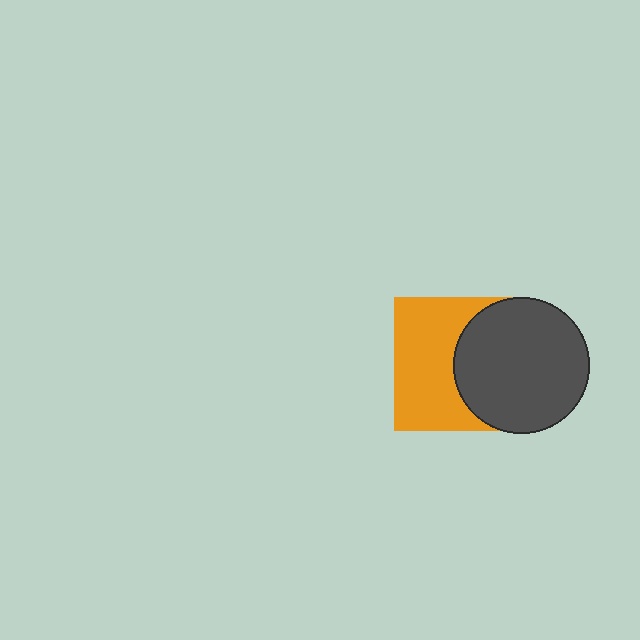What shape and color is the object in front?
The object in front is a dark gray circle.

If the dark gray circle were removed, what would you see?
You would see the complete orange square.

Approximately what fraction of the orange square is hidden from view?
Roughly 45% of the orange square is hidden behind the dark gray circle.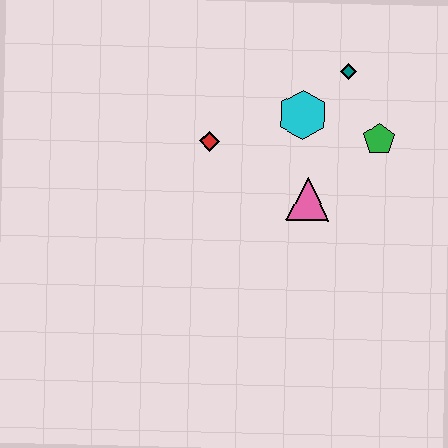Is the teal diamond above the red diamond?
Yes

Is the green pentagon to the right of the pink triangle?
Yes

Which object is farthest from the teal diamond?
The red diamond is farthest from the teal diamond.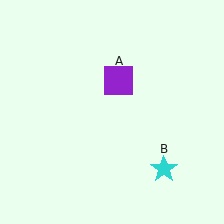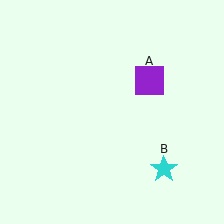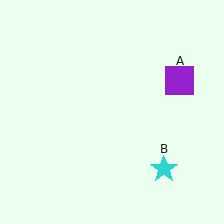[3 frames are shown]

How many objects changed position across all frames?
1 object changed position: purple square (object A).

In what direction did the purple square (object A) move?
The purple square (object A) moved right.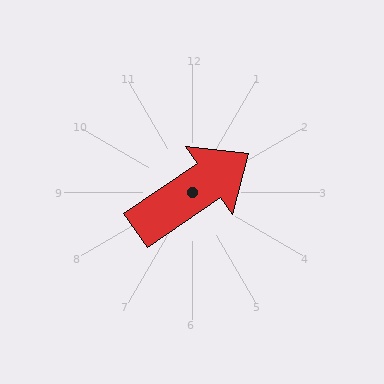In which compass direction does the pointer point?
Northeast.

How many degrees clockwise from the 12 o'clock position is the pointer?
Approximately 55 degrees.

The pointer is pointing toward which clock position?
Roughly 2 o'clock.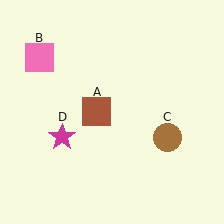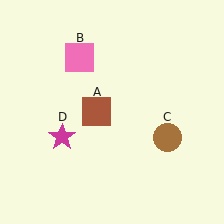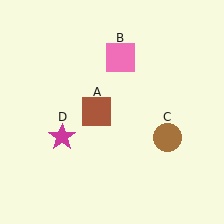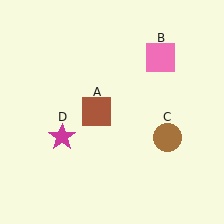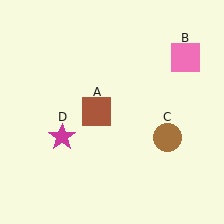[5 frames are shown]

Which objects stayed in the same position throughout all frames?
Brown square (object A) and brown circle (object C) and magenta star (object D) remained stationary.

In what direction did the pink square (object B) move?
The pink square (object B) moved right.